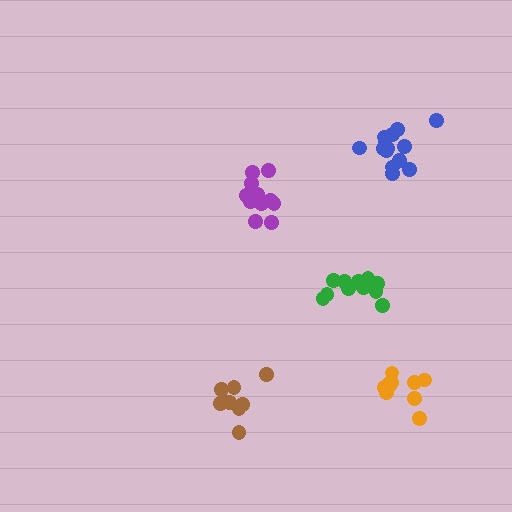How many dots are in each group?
Group 1: 11 dots, Group 2: 10 dots, Group 3: 12 dots, Group 4: 9 dots, Group 5: 15 dots (57 total).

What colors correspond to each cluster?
The clusters are colored: purple, orange, green, brown, blue.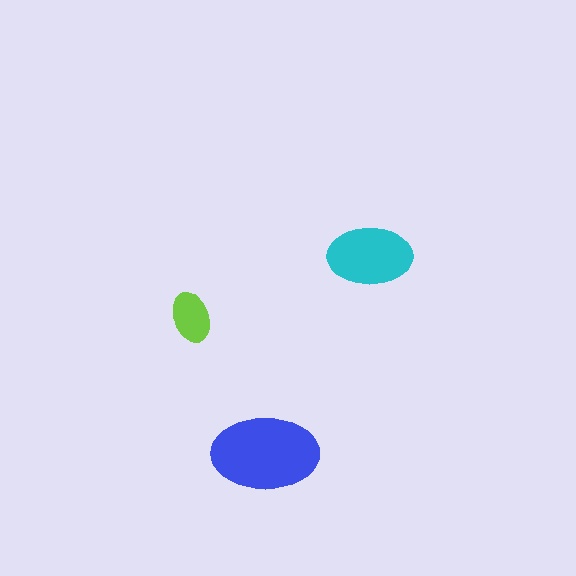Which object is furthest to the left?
The lime ellipse is leftmost.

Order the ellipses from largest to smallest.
the blue one, the cyan one, the lime one.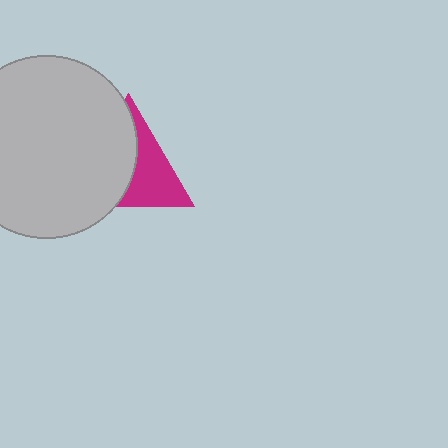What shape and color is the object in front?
The object in front is a light gray circle.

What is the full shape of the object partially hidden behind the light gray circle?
The partially hidden object is a magenta triangle.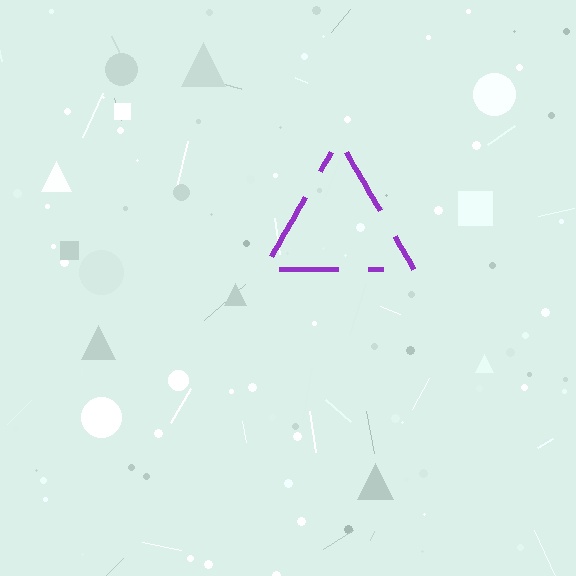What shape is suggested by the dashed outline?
The dashed outline suggests a triangle.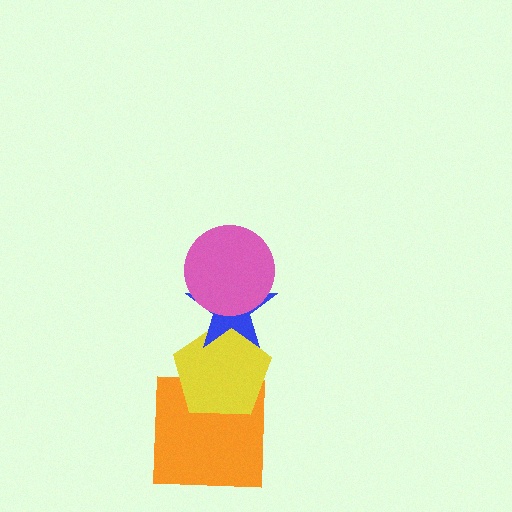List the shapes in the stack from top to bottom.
From top to bottom: the pink circle, the blue star, the yellow pentagon, the orange square.